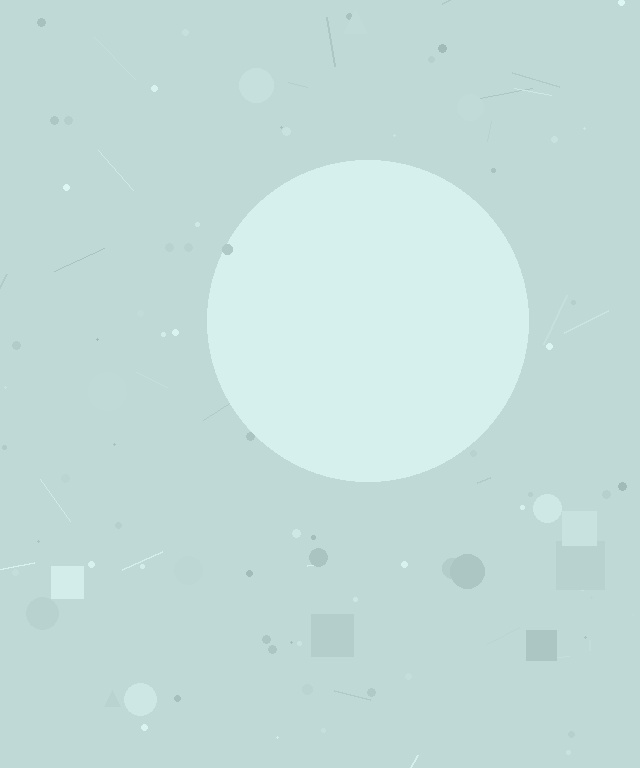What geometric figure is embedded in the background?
A circle is embedded in the background.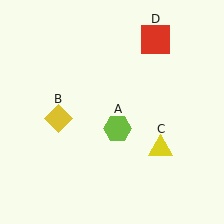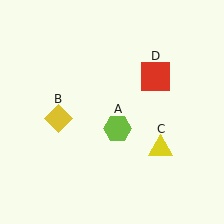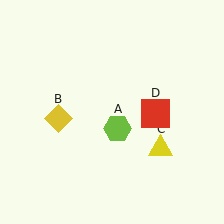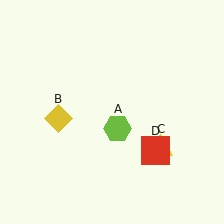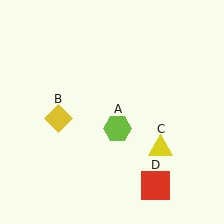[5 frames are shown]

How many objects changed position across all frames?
1 object changed position: red square (object D).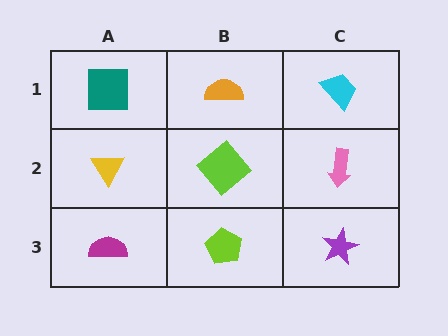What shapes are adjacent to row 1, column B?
A lime diamond (row 2, column B), a teal square (row 1, column A), a cyan trapezoid (row 1, column C).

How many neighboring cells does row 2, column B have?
4.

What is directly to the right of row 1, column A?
An orange semicircle.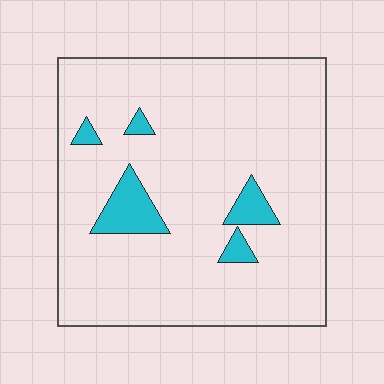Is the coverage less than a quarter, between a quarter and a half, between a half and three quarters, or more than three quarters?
Less than a quarter.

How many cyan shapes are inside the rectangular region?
5.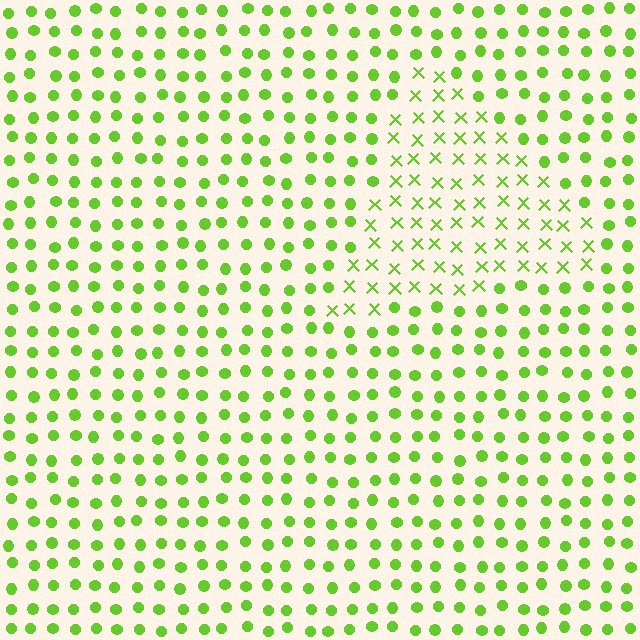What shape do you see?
I see a triangle.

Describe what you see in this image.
The image is filled with small lime elements arranged in a uniform grid. A triangle-shaped region contains X marks, while the surrounding area contains circles. The boundary is defined purely by the change in element shape.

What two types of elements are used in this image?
The image uses X marks inside the triangle region and circles outside it.